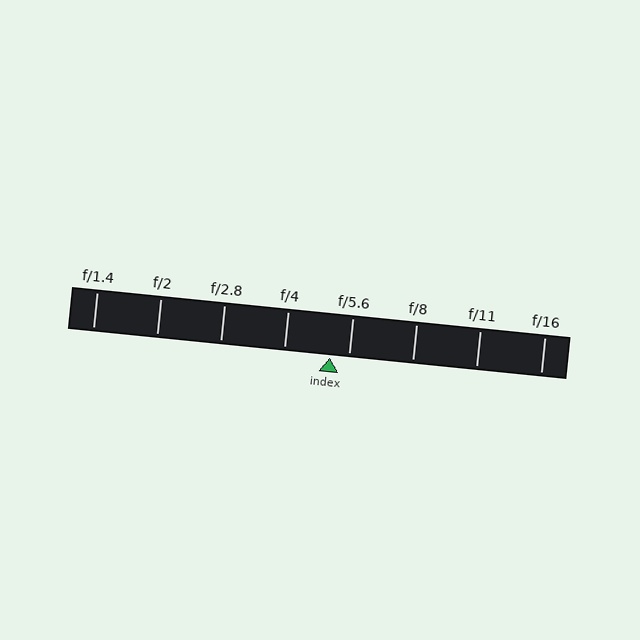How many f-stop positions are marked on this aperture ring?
There are 8 f-stop positions marked.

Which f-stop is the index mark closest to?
The index mark is closest to f/5.6.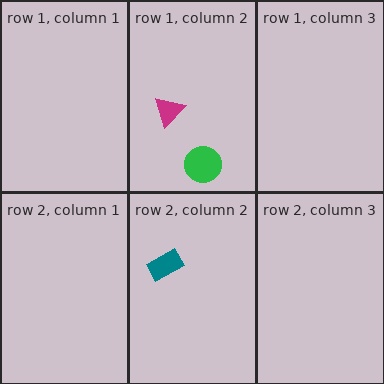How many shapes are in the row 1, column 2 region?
2.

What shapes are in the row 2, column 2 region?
The teal rectangle.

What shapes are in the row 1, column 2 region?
The magenta triangle, the green circle.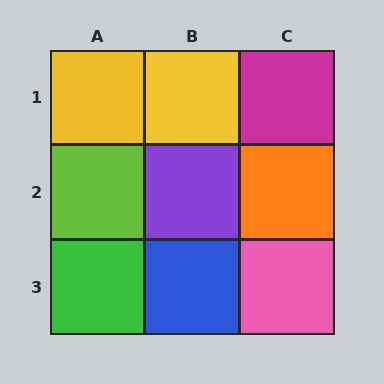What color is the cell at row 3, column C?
Pink.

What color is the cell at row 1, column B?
Yellow.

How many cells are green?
1 cell is green.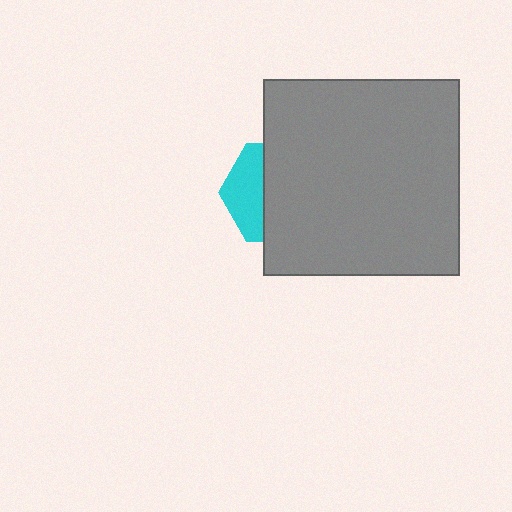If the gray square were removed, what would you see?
You would see the complete cyan hexagon.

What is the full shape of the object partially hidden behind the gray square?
The partially hidden object is a cyan hexagon.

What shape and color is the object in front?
The object in front is a gray square.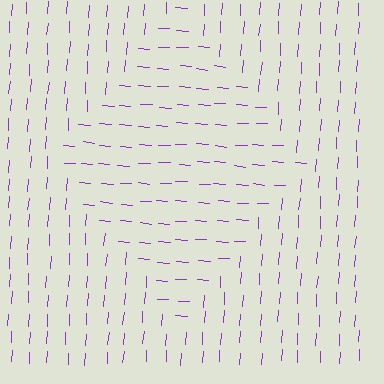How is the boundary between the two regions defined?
The boundary is defined purely by a change in line orientation (approximately 90 degrees difference). All lines are the same color and thickness.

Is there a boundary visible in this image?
Yes, there is a texture boundary formed by a change in line orientation.